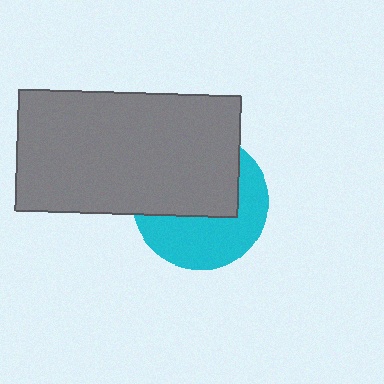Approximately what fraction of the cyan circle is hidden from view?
Roughly 54% of the cyan circle is hidden behind the gray rectangle.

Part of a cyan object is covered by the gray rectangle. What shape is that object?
It is a circle.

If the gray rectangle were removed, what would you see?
You would see the complete cyan circle.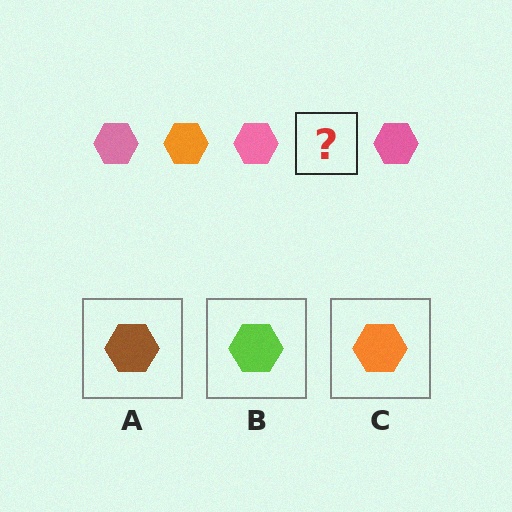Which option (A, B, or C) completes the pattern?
C.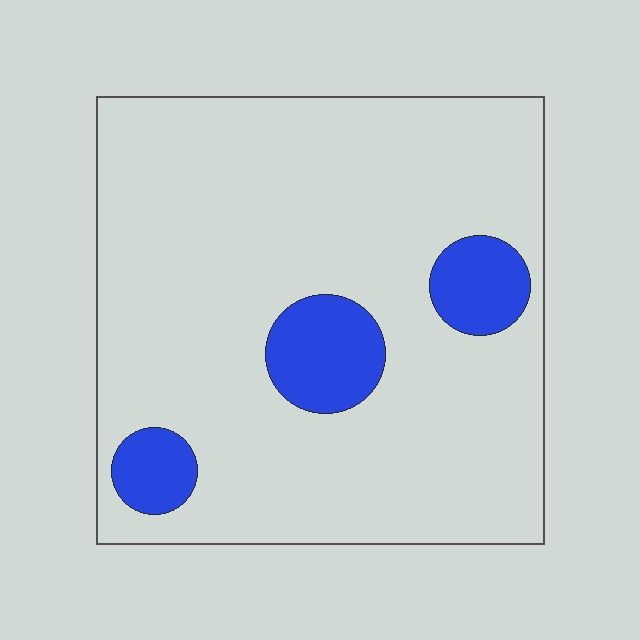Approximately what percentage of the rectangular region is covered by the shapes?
Approximately 15%.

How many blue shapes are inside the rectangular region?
3.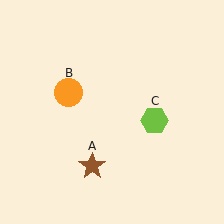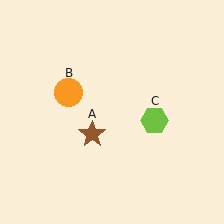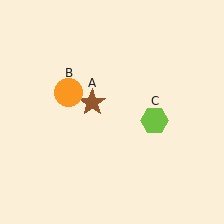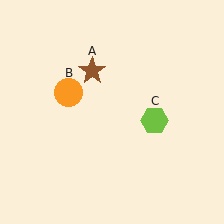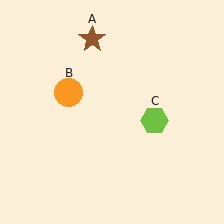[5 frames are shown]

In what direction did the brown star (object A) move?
The brown star (object A) moved up.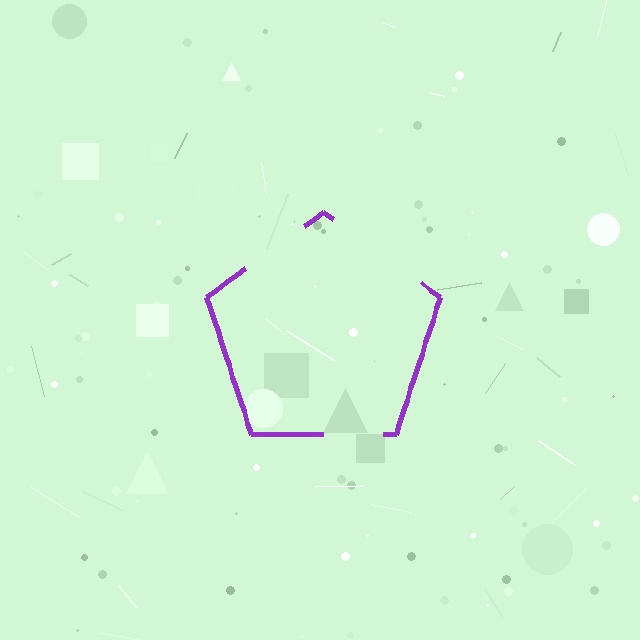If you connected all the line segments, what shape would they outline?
They would outline a pentagon.